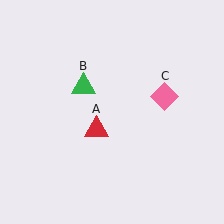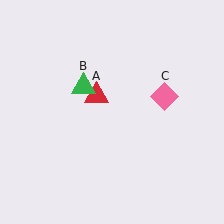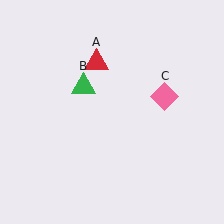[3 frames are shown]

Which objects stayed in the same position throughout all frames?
Green triangle (object B) and pink diamond (object C) remained stationary.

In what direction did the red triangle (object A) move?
The red triangle (object A) moved up.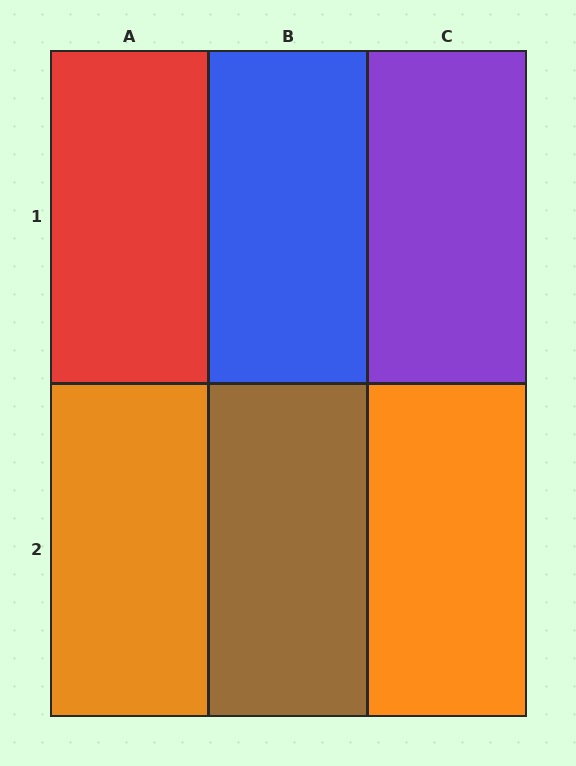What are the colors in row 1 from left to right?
Red, blue, purple.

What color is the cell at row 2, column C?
Orange.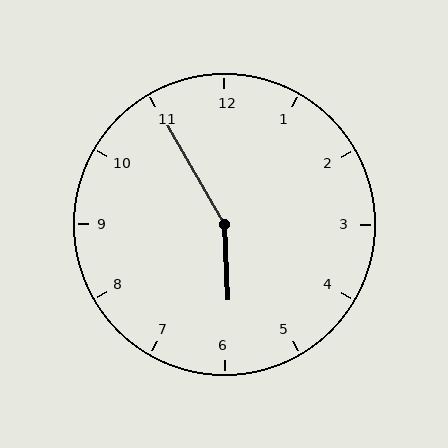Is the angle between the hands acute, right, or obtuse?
It is obtuse.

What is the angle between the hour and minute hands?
Approximately 152 degrees.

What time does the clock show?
5:55.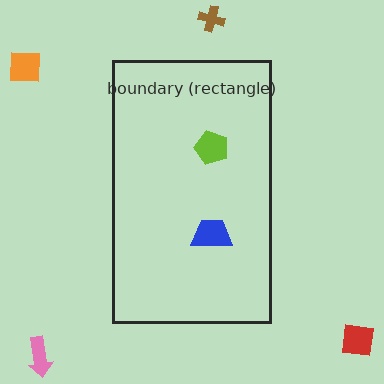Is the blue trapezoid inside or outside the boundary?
Inside.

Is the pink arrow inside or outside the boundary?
Outside.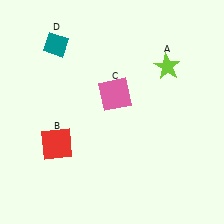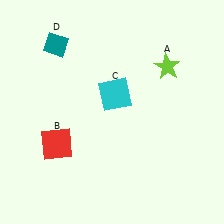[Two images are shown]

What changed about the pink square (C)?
In Image 1, C is pink. In Image 2, it changed to cyan.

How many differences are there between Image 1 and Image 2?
There is 1 difference between the two images.